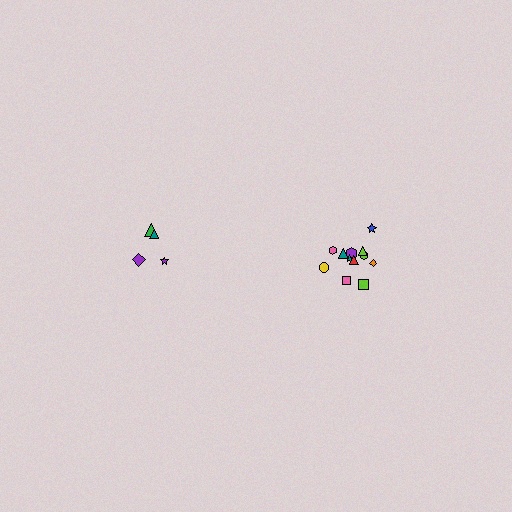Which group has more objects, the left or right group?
The right group.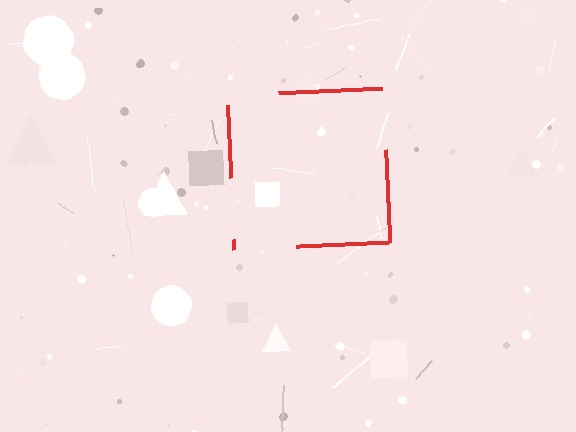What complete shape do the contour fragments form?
The contour fragments form a square.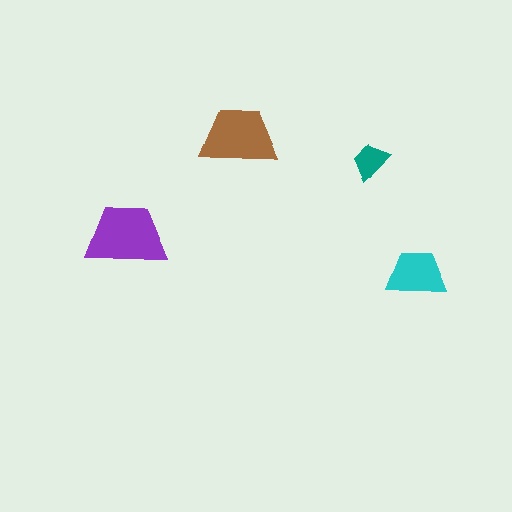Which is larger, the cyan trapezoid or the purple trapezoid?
The purple one.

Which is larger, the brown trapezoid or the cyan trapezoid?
The brown one.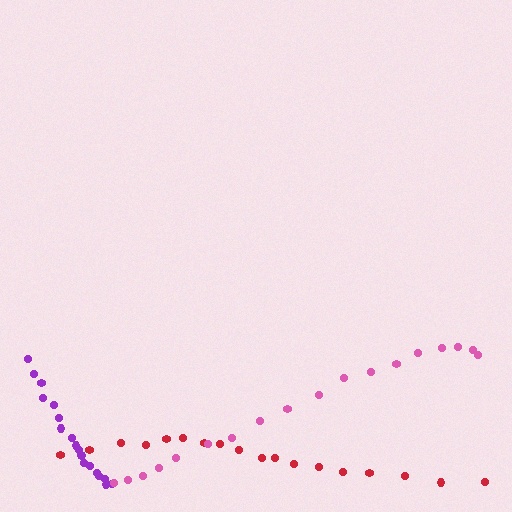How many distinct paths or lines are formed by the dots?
There are 3 distinct paths.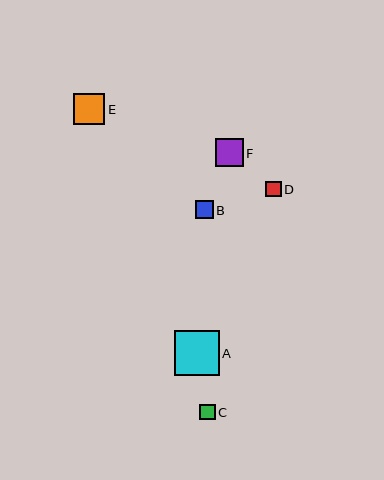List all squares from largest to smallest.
From largest to smallest: A, E, F, B, D, C.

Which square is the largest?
Square A is the largest with a size of approximately 45 pixels.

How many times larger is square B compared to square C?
Square B is approximately 1.2 times the size of square C.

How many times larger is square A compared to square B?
Square A is approximately 2.5 times the size of square B.